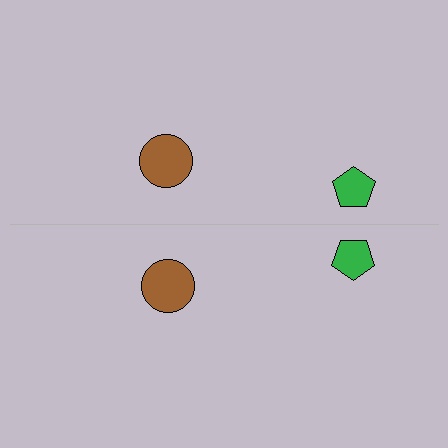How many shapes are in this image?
There are 4 shapes in this image.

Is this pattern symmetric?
Yes, this pattern has bilateral (reflection) symmetry.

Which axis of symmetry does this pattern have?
The pattern has a horizontal axis of symmetry running through the center of the image.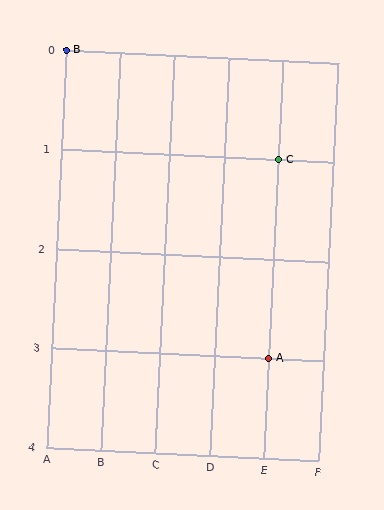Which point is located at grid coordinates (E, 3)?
Point A is at (E, 3).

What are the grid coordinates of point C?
Point C is at grid coordinates (E, 1).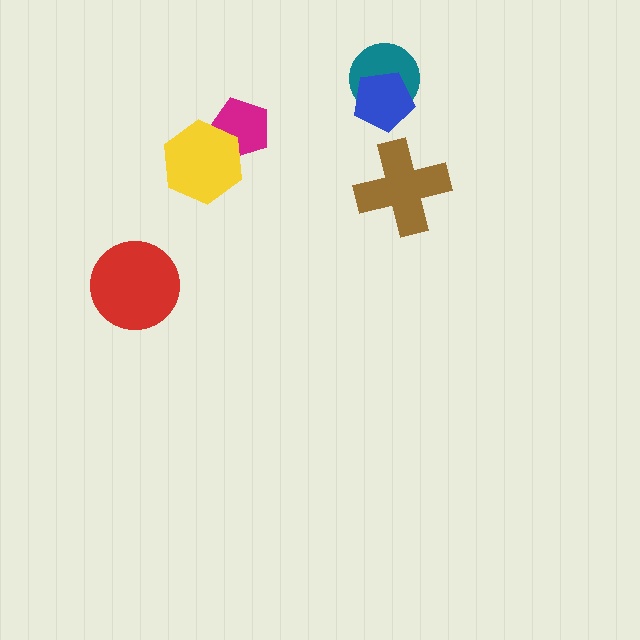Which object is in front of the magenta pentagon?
The yellow hexagon is in front of the magenta pentagon.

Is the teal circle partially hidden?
Yes, it is partially covered by another shape.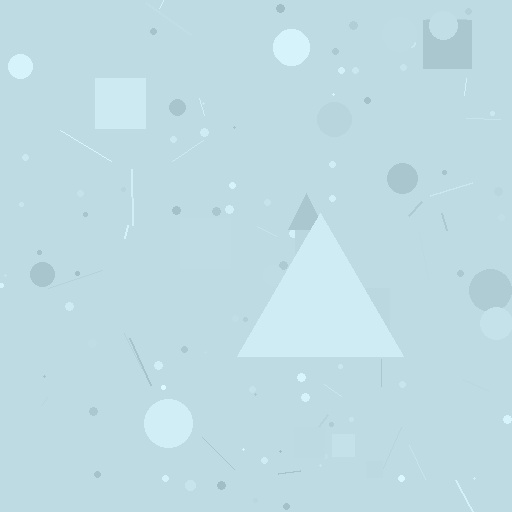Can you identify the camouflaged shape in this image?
The camouflaged shape is a triangle.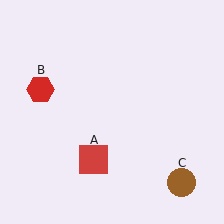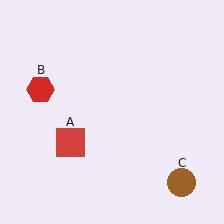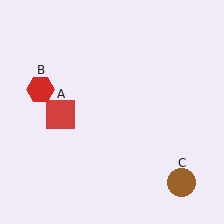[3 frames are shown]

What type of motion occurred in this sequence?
The red square (object A) rotated clockwise around the center of the scene.